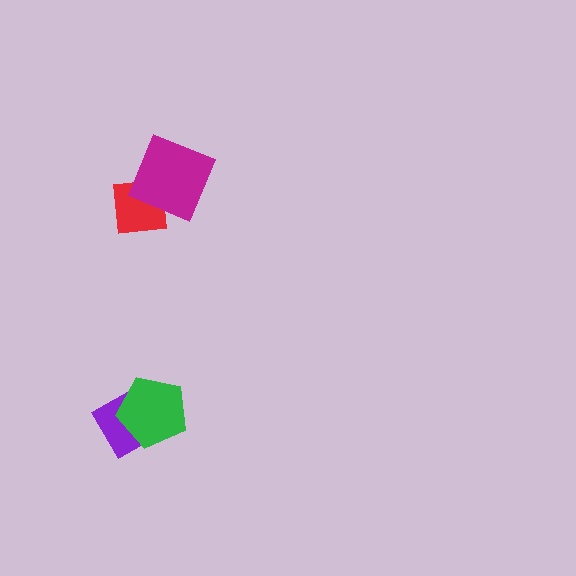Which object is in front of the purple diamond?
The green pentagon is in front of the purple diamond.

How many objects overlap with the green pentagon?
1 object overlaps with the green pentagon.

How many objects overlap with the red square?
1 object overlaps with the red square.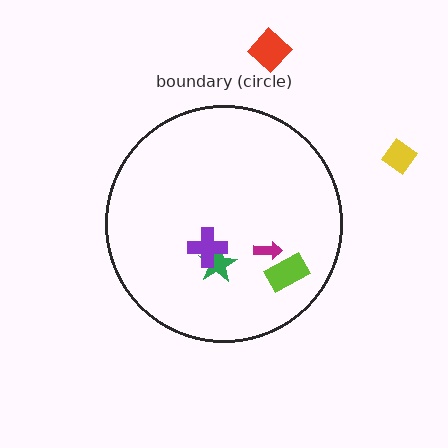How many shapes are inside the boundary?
4 inside, 2 outside.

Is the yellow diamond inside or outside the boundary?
Outside.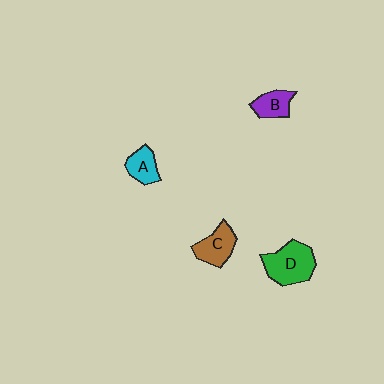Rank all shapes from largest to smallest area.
From largest to smallest: D (green), C (brown), B (purple), A (cyan).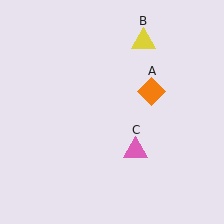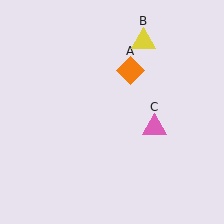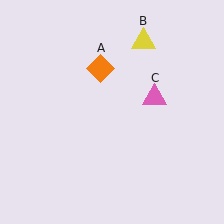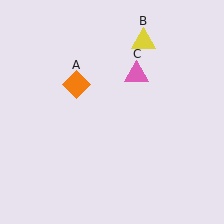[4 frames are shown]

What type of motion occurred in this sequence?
The orange diamond (object A), pink triangle (object C) rotated counterclockwise around the center of the scene.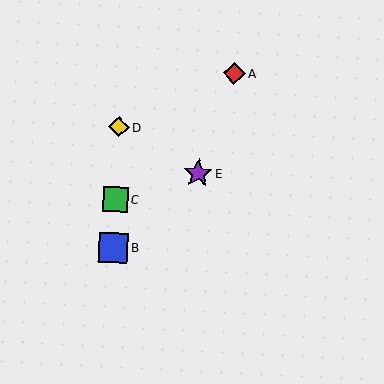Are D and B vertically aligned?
Yes, both are at x≈119.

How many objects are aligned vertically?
3 objects (B, C, D) are aligned vertically.